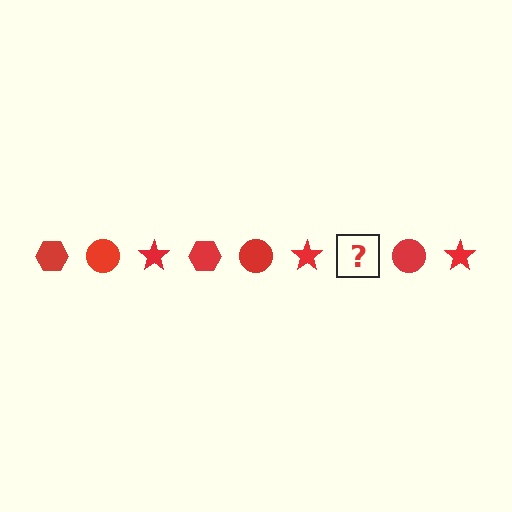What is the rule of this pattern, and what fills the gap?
The rule is that the pattern cycles through hexagon, circle, star shapes in red. The gap should be filled with a red hexagon.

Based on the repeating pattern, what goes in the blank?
The blank should be a red hexagon.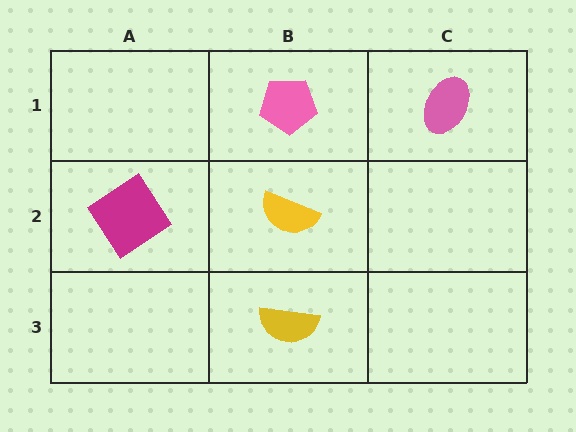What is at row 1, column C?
A pink ellipse.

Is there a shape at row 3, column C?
No, that cell is empty.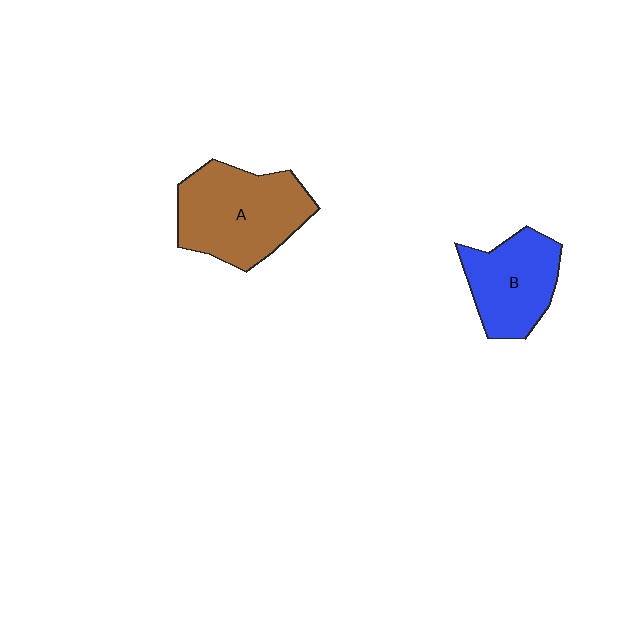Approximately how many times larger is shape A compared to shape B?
Approximately 1.4 times.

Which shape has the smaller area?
Shape B (blue).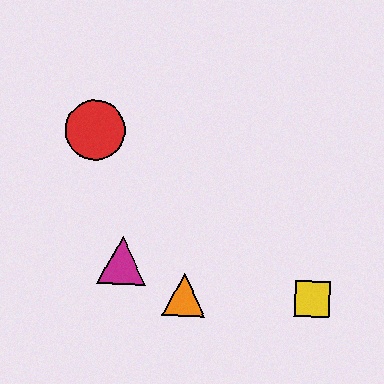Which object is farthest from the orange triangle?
The red circle is farthest from the orange triangle.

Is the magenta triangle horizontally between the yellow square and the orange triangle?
No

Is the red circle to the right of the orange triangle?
No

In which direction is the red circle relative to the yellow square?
The red circle is to the left of the yellow square.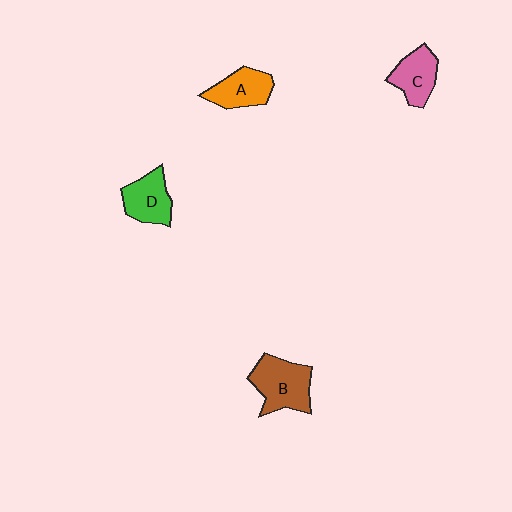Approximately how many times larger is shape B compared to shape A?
Approximately 1.3 times.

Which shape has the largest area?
Shape B (brown).